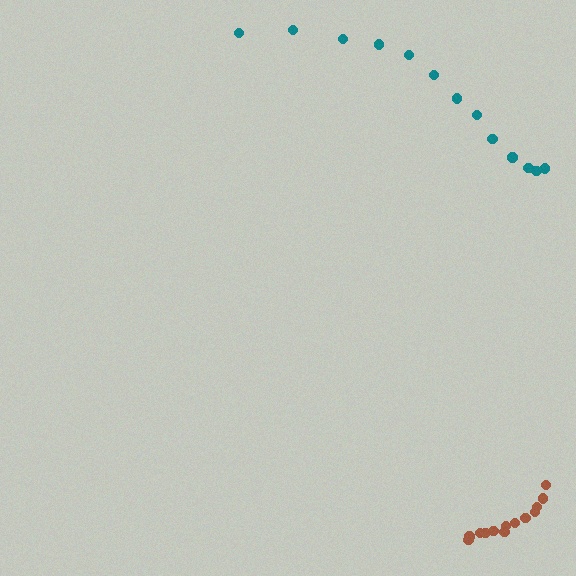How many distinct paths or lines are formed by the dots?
There are 2 distinct paths.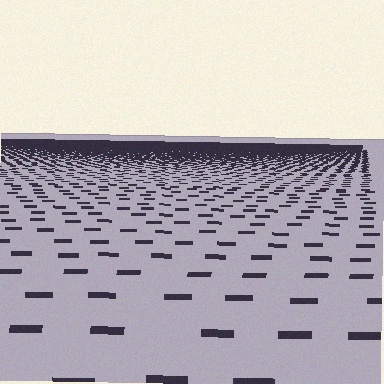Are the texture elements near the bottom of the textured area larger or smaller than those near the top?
Larger. Near the bottom, elements are closer to the viewer and appear at a bigger on-screen size.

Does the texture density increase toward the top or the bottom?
Density increases toward the top.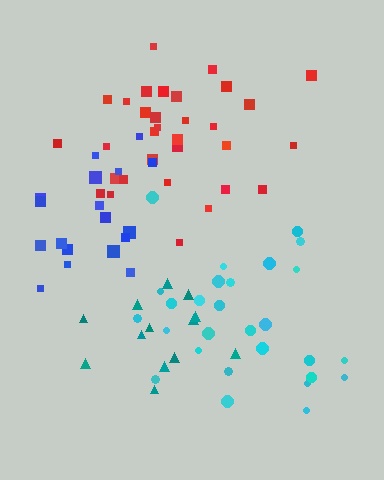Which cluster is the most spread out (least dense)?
Teal.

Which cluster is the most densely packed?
Red.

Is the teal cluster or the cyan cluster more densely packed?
Cyan.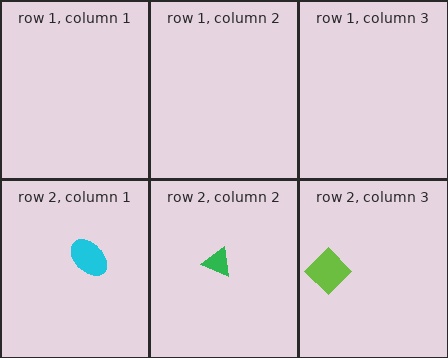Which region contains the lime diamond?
The row 2, column 3 region.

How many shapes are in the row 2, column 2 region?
1.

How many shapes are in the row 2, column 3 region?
1.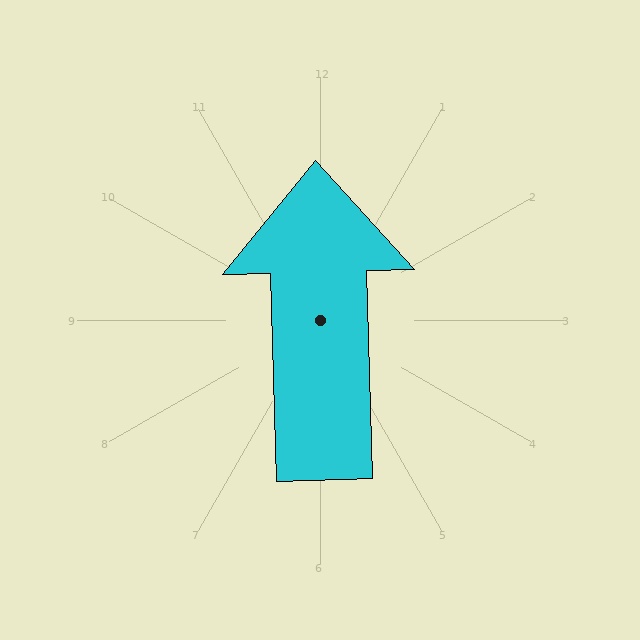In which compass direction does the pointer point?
North.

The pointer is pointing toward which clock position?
Roughly 12 o'clock.